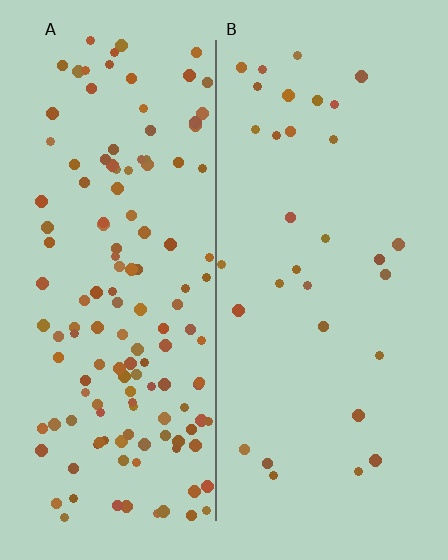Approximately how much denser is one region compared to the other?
Approximately 4.3× — region A over region B.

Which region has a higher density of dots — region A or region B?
A (the left).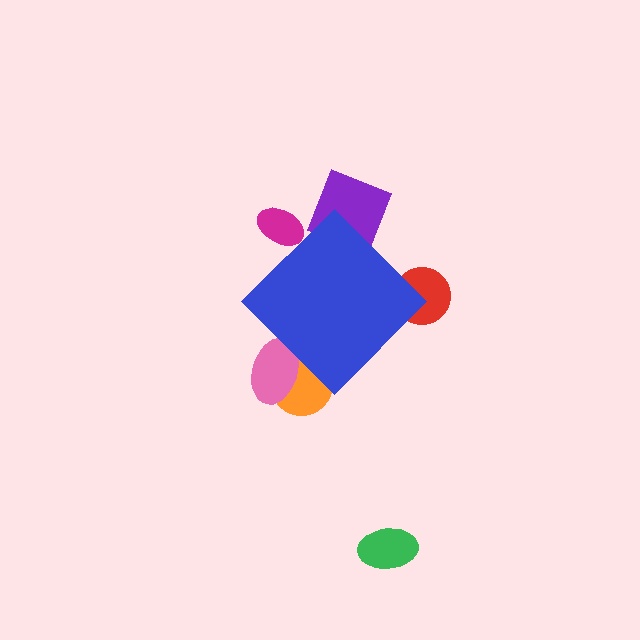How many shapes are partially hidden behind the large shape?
5 shapes are partially hidden.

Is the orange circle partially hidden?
Yes, the orange circle is partially hidden behind the blue diamond.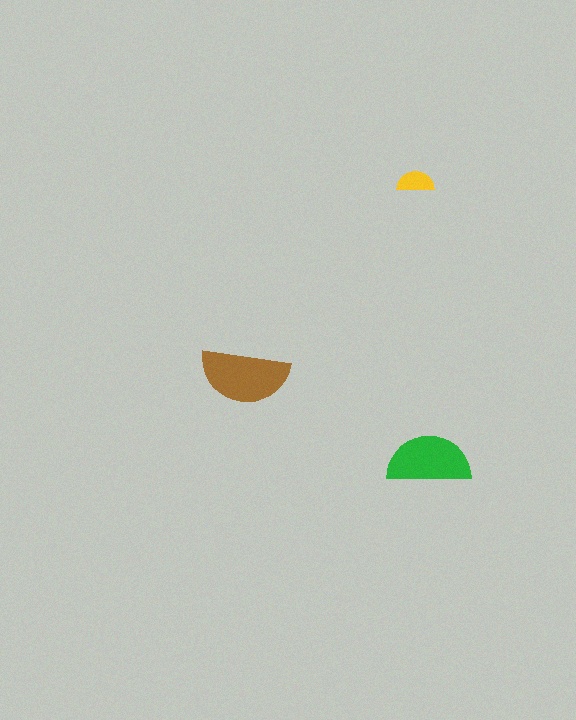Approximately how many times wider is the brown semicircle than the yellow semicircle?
About 2.5 times wider.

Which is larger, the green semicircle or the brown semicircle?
The brown one.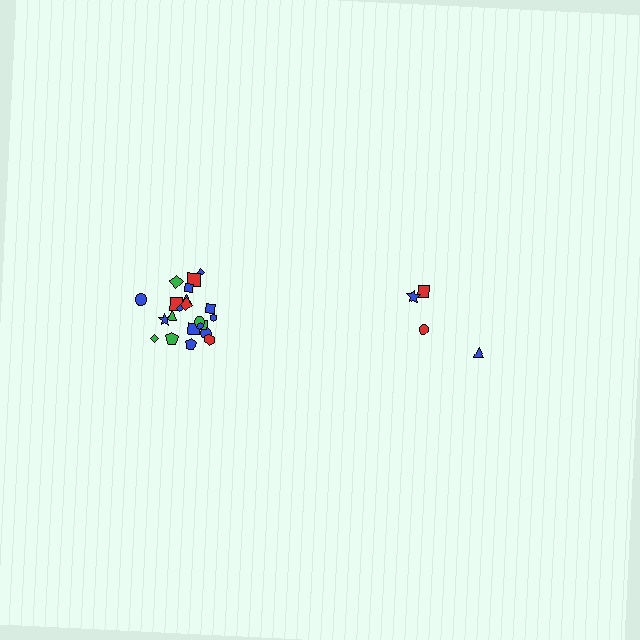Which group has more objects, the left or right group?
The left group.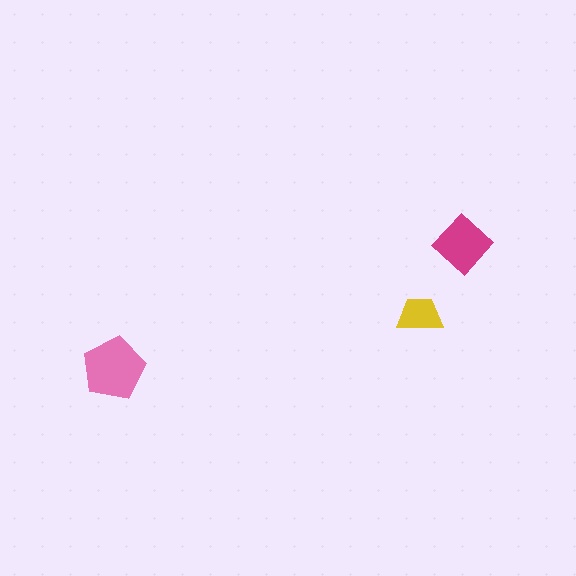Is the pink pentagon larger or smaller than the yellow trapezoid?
Larger.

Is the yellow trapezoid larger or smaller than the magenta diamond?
Smaller.